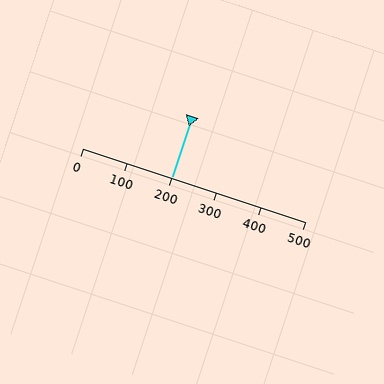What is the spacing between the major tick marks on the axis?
The major ticks are spaced 100 apart.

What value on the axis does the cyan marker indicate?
The marker indicates approximately 200.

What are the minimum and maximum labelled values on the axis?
The axis runs from 0 to 500.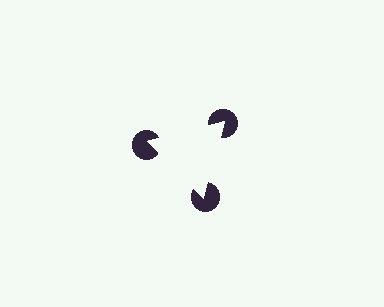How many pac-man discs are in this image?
There are 3 — one at each vertex of the illusory triangle.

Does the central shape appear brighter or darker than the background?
It typically appears slightly brighter than the background, even though no actual brightness change is drawn.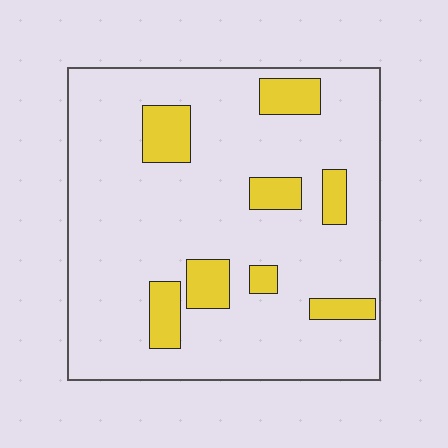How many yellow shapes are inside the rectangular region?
8.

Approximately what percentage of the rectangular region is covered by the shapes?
Approximately 15%.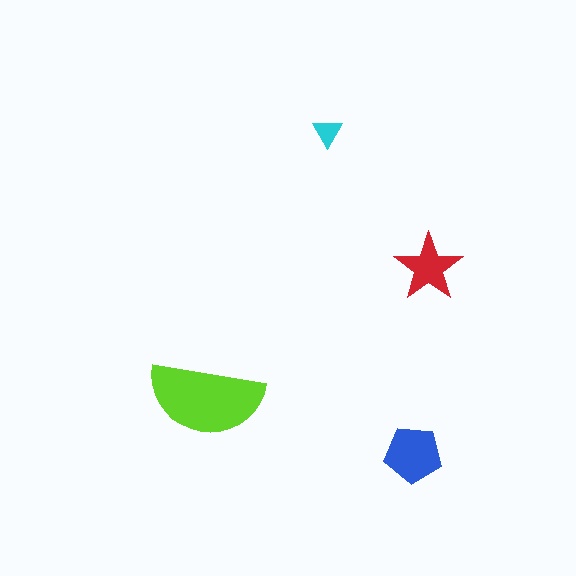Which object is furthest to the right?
The red star is rightmost.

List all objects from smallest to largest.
The cyan triangle, the red star, the blue pentagon, the lime semicircle.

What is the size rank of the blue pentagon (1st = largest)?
2nd.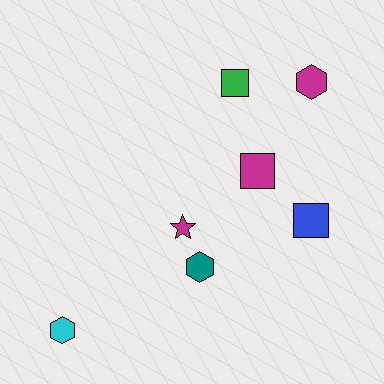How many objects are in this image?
There are 7 objects.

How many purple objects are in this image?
There are no purple objects.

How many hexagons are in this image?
There are 3 hexagons.